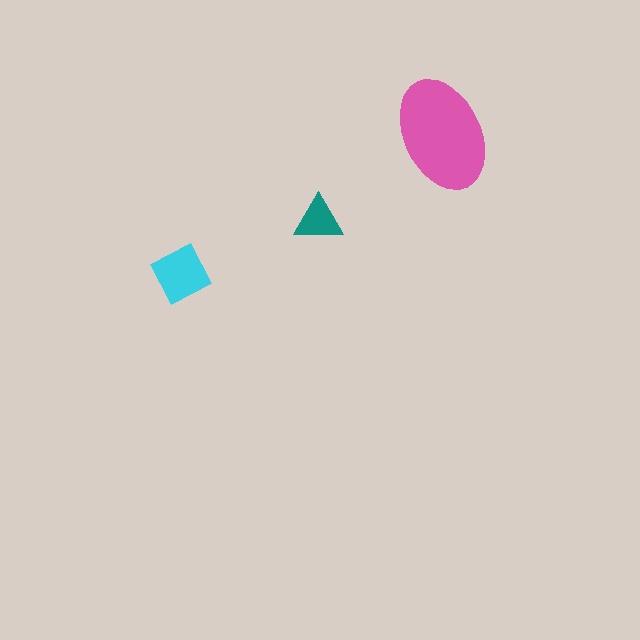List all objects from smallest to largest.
The teal triangle, the cyan diamond, the pink ellipse.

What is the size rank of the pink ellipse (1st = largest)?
1st.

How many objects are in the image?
There are 3 objects in the image.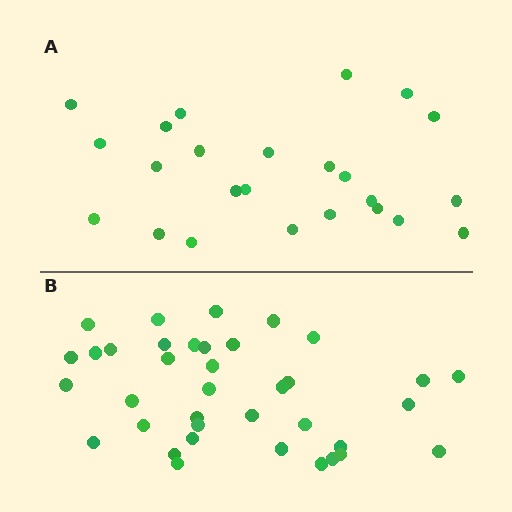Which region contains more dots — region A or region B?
Region B (the bottom region) has more dots.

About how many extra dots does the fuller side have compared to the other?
Region B has approximately 15 more dots than region A.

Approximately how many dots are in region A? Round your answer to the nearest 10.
About 20 dots. (The exact count is 24, which rounds to 20.)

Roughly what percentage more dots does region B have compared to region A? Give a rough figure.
About 55% more.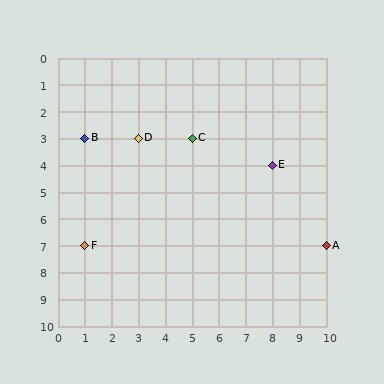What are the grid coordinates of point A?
Point A is at grid coordinates (10, 7).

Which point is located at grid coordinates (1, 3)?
Point B is at (1, 3).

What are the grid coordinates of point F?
Point F is at grid coordinates (1, 7).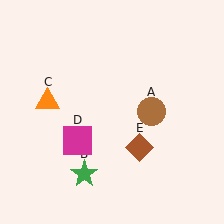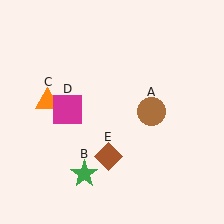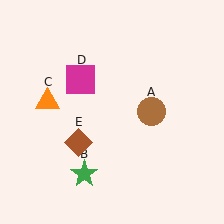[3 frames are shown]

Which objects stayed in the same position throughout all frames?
Brown circle (object A) and green star (object B) and orange triangle (object C) remained stationary.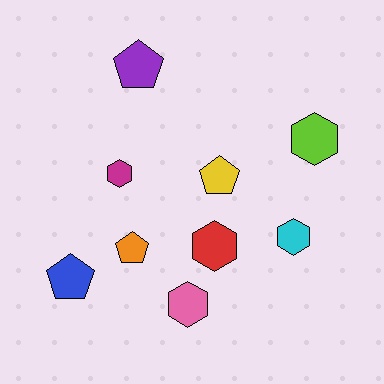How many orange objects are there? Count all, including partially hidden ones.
There is 1 orange object.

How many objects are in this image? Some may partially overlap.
There are 9 objects.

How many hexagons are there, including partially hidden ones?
There are 5 hexagons.